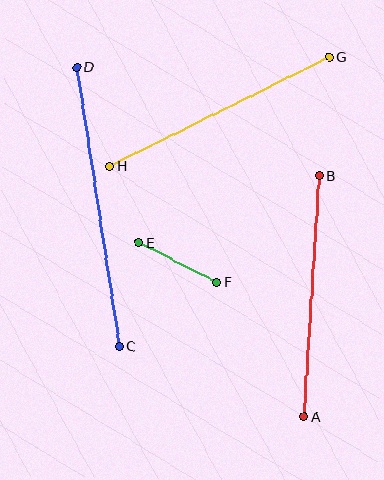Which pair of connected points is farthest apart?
Points C and D are farthest apart.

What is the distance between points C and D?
The distance is approximately 282 pixels.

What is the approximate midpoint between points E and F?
The midpoint is at approximately (178, 262) pixels.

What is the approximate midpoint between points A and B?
The midpoint is at approximately (312, 296) pixels.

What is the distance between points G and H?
The distance is approximately 245 pixels.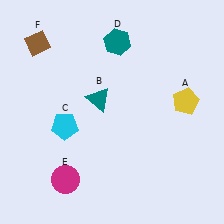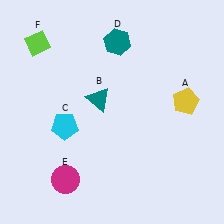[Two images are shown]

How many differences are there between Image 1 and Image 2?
There is 1 difference between the two images.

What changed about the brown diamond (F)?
In Image 1, F is brown. In Image 2, it changed to lime.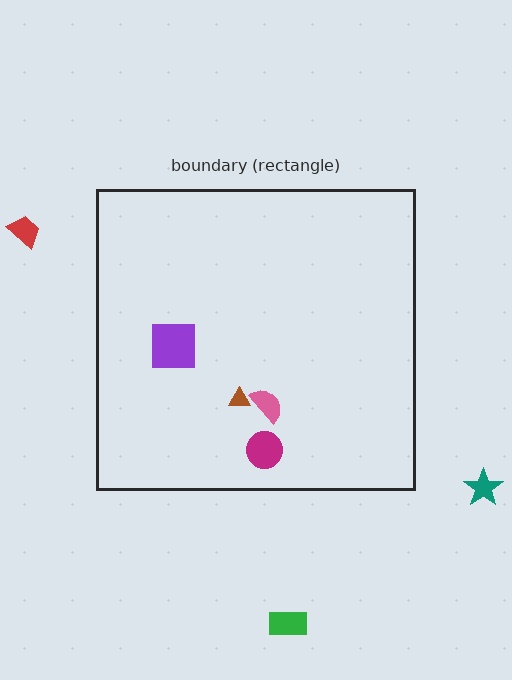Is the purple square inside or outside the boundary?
Inside.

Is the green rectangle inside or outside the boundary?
Outside.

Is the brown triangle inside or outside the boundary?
Inside.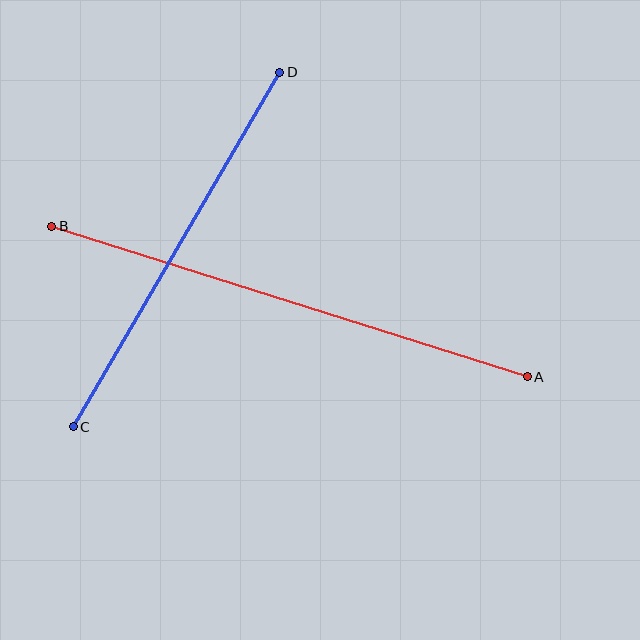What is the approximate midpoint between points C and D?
The midpoint is at approximately (177, 249) pixels.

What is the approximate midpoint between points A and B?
The midpoint is at approximately (289, 302) pixels.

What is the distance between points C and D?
The distance is approximately 410 pixels.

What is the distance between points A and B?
The distance is approximately 499 pixels.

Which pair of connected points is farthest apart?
Points A and B are farthest apart.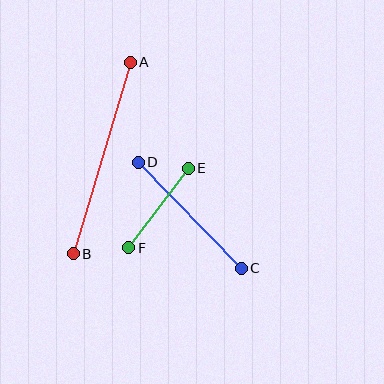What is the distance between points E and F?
The distance is approximately 99 pixels.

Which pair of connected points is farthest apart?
Points A and B are farthest apart.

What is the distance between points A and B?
The distance is approximately 200 pixels.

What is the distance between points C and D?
The distance is approximately 148 pixels.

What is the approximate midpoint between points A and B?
The midpoint is at approximately (102, 158) pixels.